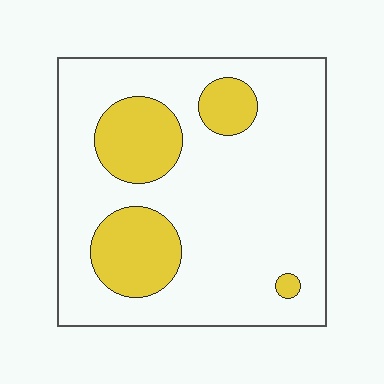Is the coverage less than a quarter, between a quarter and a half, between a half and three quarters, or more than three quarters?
Less than a quarter.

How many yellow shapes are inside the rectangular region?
4.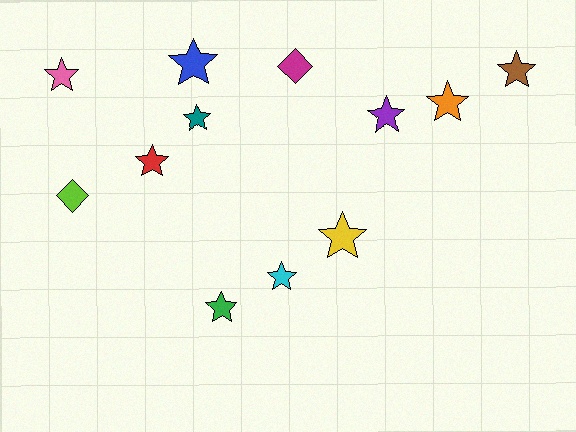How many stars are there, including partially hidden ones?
There are 10 stars.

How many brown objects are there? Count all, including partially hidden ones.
There is 1 brown object.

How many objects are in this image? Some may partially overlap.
There are 12 objects.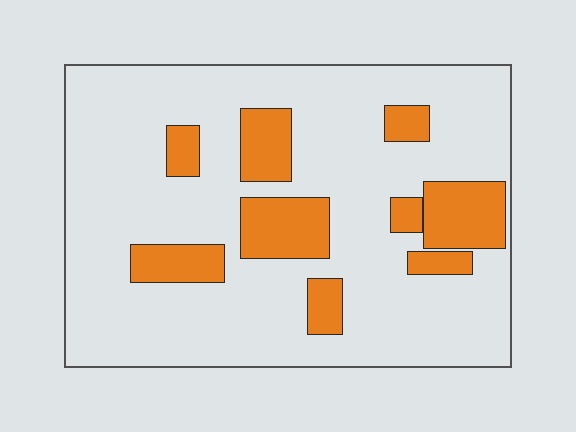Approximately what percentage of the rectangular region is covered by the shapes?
Approximately 20%.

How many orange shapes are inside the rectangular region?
9.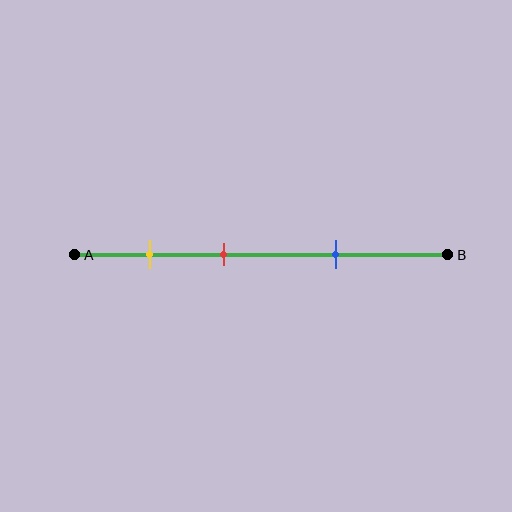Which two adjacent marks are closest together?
The yellow and red marks are the closest adjacent pair.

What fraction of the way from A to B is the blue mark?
The blue mark is approximately 70% (0.7) of the way from A to B.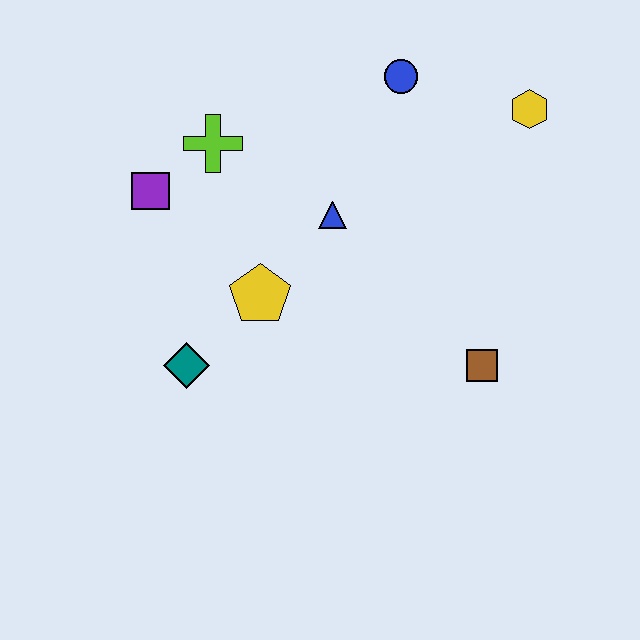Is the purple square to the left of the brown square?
Yes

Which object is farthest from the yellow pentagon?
The yellow hexagon is farthest from the yellow pentagon.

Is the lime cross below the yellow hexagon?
Yes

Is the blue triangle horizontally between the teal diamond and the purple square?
No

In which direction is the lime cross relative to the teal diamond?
The lime cross is above the teal diamond.